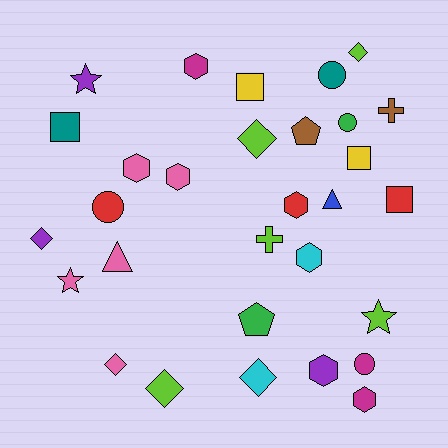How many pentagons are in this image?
There are 2 pentagons.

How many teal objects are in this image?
There are 2 teal objects.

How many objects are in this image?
There are 30 objects.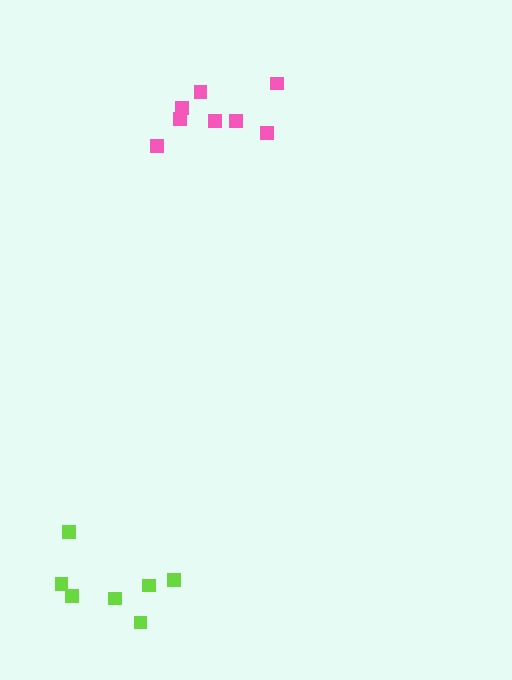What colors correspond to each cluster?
The clusters are colored: lime, pink.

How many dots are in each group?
Group 1: 7 dots, Group 2: 8 dots (15 total).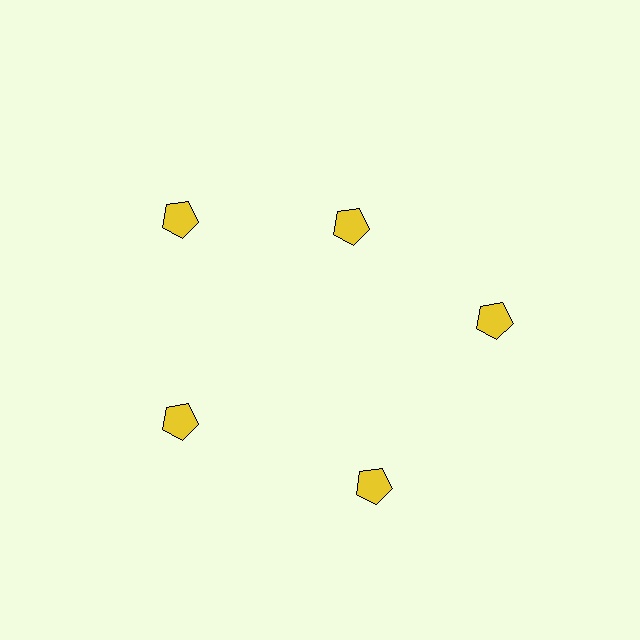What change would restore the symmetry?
The symmetry would be restored by moving it outward, back onto the ring so that all 5 pentagons sit at equal angles and equal distance from the center.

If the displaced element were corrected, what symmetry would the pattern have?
It would have 5-fold rotational symmetry — the pattern would map onto itself every 72 degrees.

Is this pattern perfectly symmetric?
No. The 5 yellow pentagons are arranged in a ring, but one element near the 1 o'clock position is pulled inward toward the center, breaking the 5-fold rotational symmetry.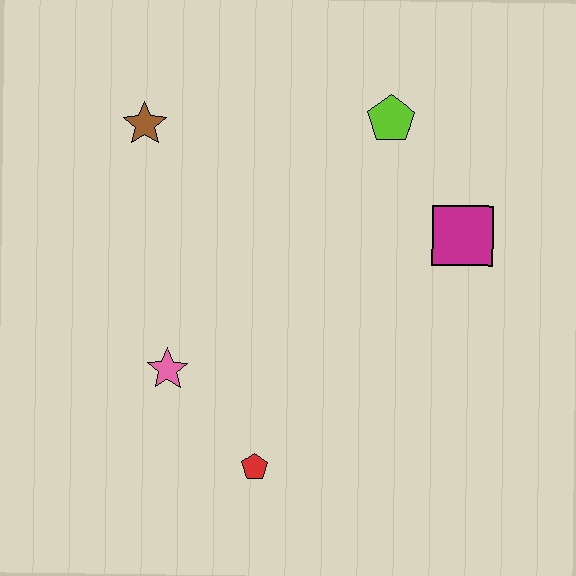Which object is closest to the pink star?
The red pentagon is closest to the pink star.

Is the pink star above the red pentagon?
Yes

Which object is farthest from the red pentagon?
The lime pentagon is farthest from the red pentagon.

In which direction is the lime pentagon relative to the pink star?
The lime pentagon is above the pink star.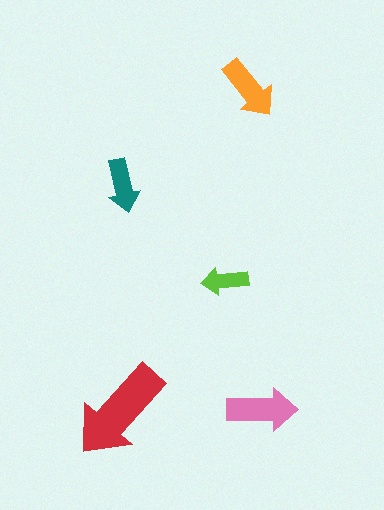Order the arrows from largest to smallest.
the red one, the pink one, the orange one, the teal one, the lime one.